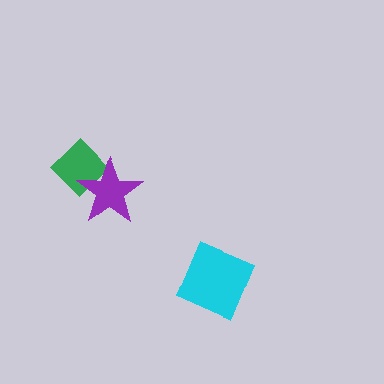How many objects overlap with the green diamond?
1 object overlaps with the green diamond.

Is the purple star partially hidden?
No, no other shape covers it.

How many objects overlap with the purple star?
1 object overlaps with the purple star.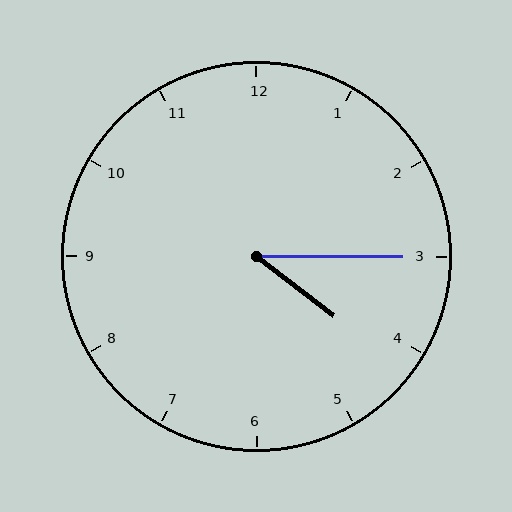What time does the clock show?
4:15.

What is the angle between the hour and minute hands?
Approximately 38 degrees.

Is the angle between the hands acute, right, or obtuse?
It is acute.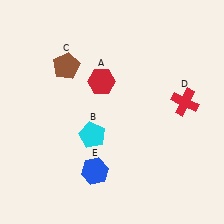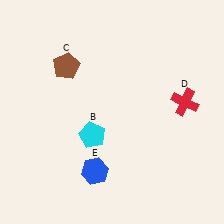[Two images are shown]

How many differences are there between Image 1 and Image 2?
There is 1 difference between the two images.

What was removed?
The red hexagon (A) was removed in Image 2.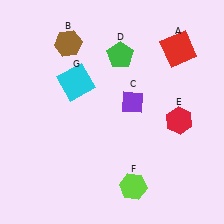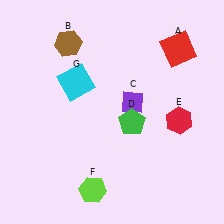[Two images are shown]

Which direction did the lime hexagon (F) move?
The lime hexagon (F) moved left.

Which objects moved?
The objects that moved are: the green pentagon (D), the lime hexagon (F).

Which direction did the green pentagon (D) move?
The green pentagon (D) moved down.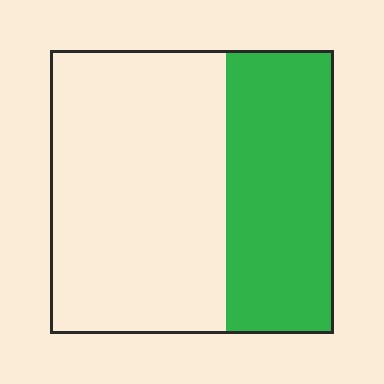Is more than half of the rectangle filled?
No.